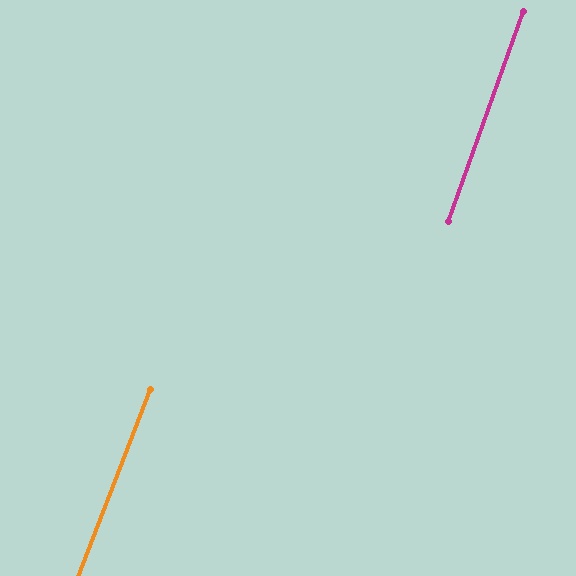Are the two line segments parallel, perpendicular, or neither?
Parallel — their directions differ by only 1.2°.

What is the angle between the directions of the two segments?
Approximately 1 degree.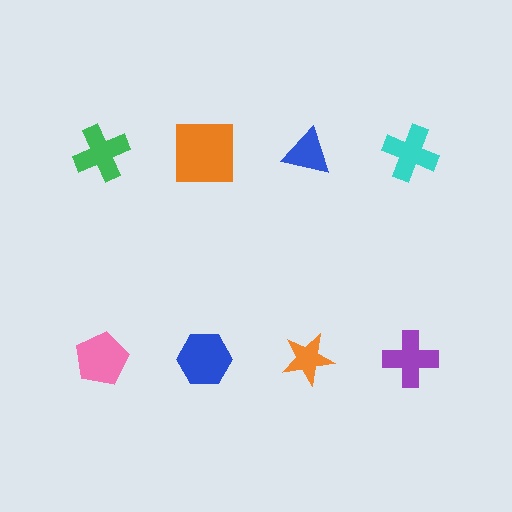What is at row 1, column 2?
An orange square.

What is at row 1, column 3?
A blue triangle.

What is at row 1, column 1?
A green cross.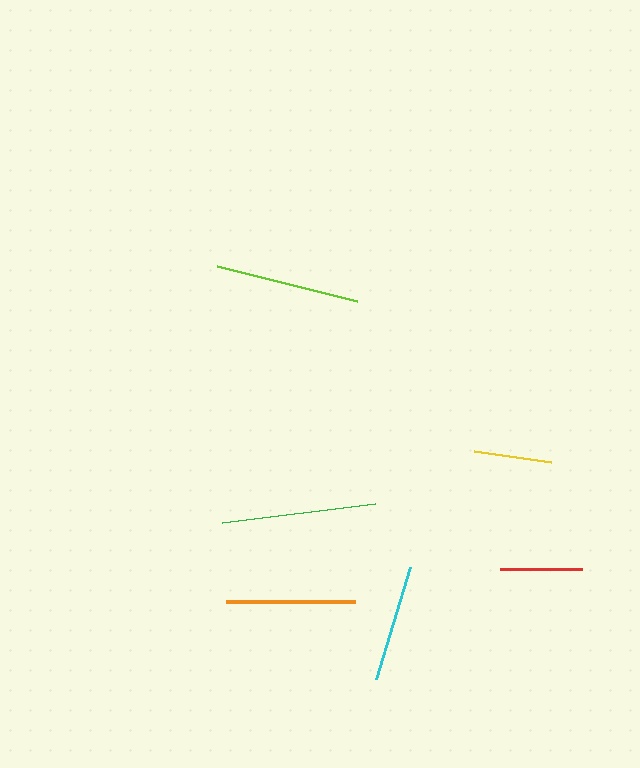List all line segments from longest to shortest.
From longest to shortest: green, lime, orange, cyan, red, yellow.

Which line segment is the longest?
The green line is the longest at approximately 154 pixels.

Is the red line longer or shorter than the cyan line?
The cyan line is longer than the red line.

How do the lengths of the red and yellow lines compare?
The red and yellow lines are approximately the same length.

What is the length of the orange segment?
The orange segment is approximately 129 pixels long.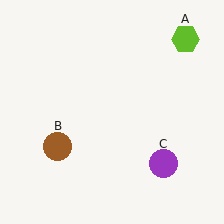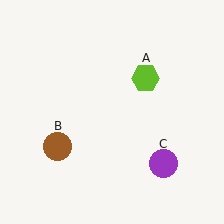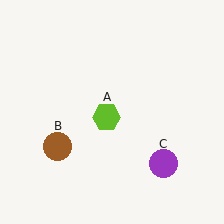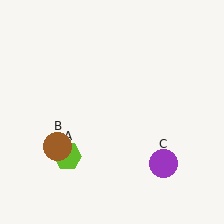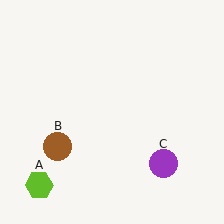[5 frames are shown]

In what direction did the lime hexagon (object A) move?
The lime hexagon (object A) moved down and to the left.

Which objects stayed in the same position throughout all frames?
Brown circle (object B) and purple circle (object C) remained stationary.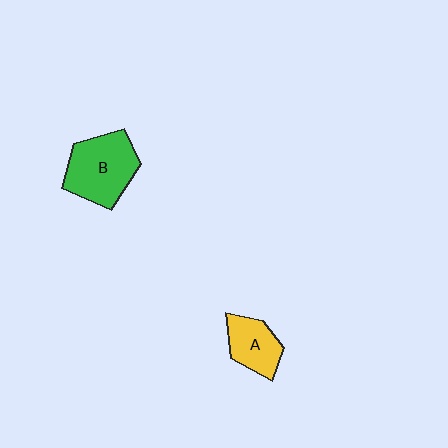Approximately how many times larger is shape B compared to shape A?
Approximately 1.6 times.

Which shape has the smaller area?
Shape A (yellow).